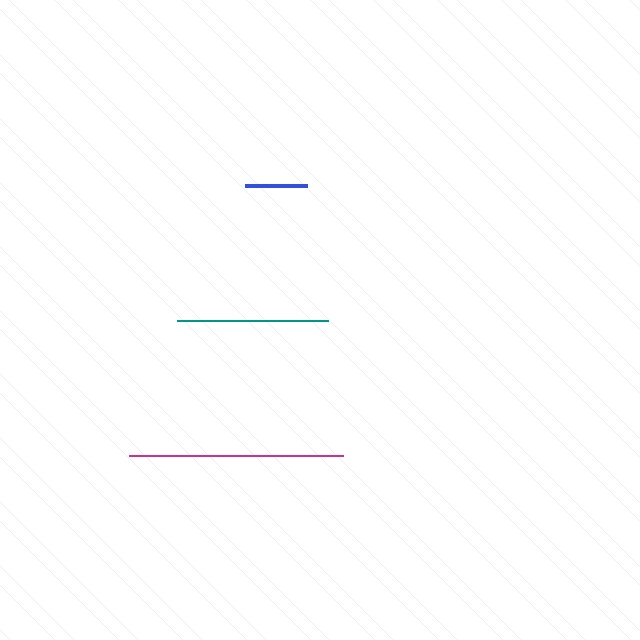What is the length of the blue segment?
The blue segment is approximately 61 pixels long.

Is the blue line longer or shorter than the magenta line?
The magenta line is longer than the blue line.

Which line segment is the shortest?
The blue line is the shortest at approximately 61 pixels.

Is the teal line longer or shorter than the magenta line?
The magenta line is longer than the teal line.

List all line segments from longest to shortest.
From longest to shortest: magenta, teal, blue.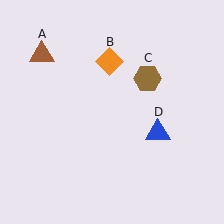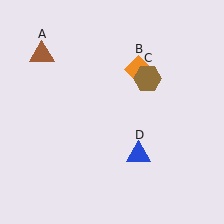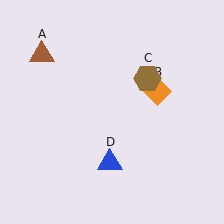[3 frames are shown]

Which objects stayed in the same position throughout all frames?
Brown triangle (object A) and brown hexagon (object C) remained stationary.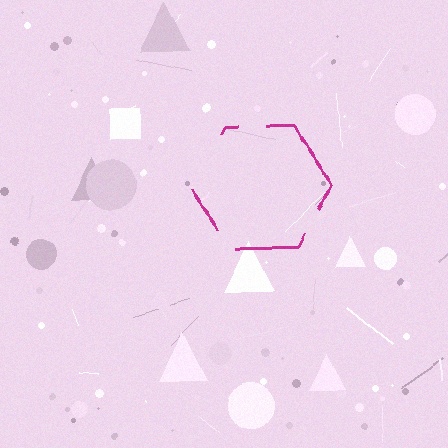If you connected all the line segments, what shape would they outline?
They would outline a hexagon.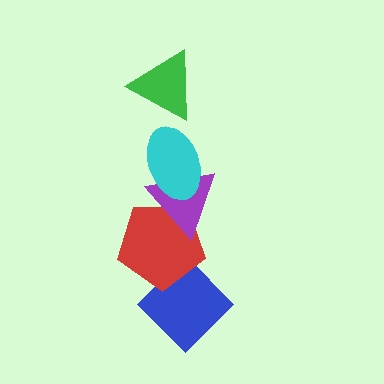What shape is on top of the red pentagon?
The purple triangle is on top of the red pentagon.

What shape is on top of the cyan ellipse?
The green triangle is on top of the cyan ellipse.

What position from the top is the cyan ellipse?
The cyan ellipse is 2nd from the top.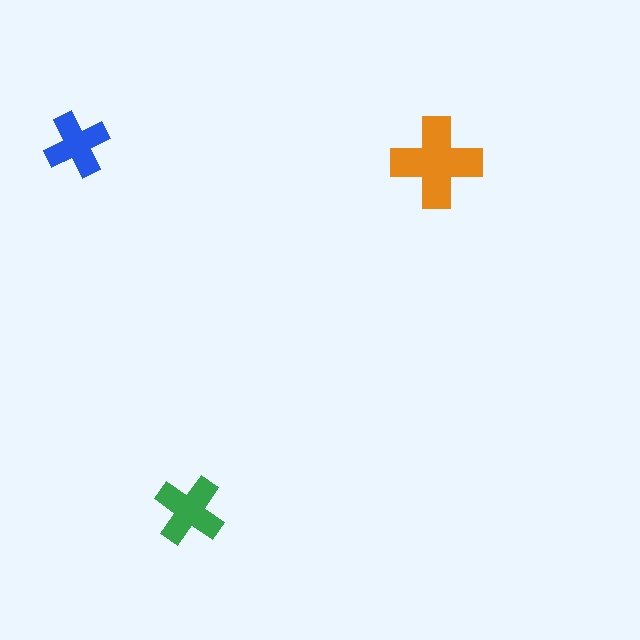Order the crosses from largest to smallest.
the orange one, the green one, the blue one.